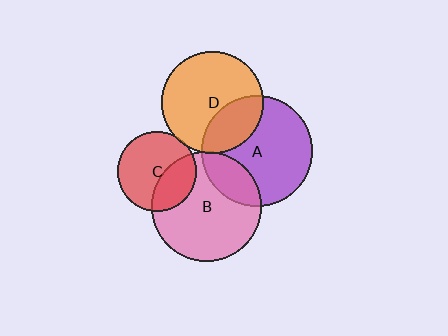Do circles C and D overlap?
Yes.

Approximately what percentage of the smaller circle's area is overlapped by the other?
Approximately 5%.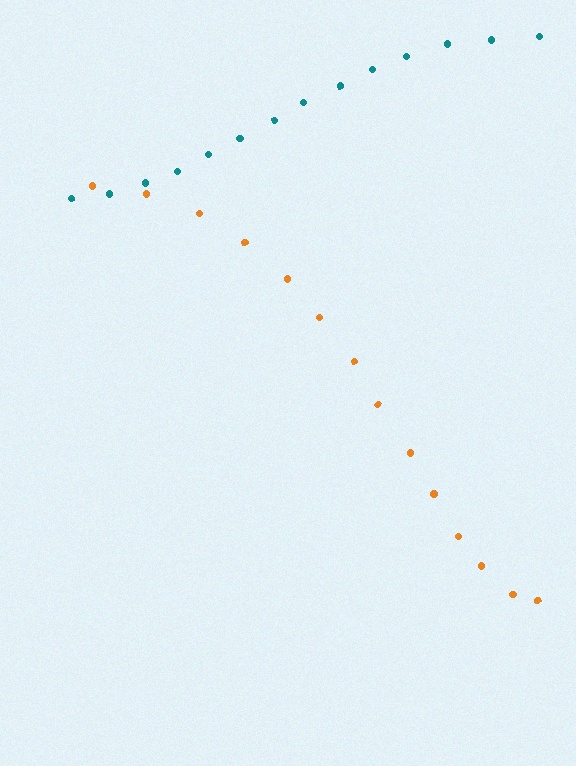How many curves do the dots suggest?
There are 2 distinct paths.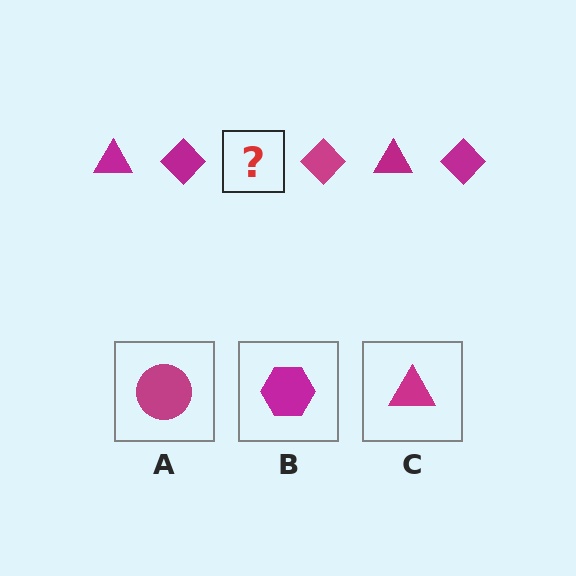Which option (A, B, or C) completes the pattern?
C.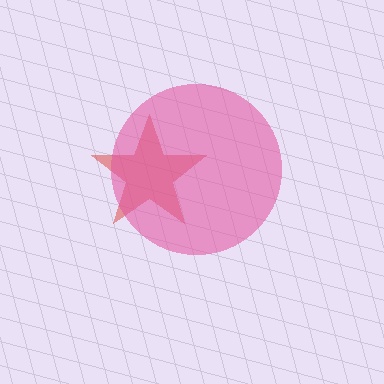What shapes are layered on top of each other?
The layered shapes are: a red star, a pink circle.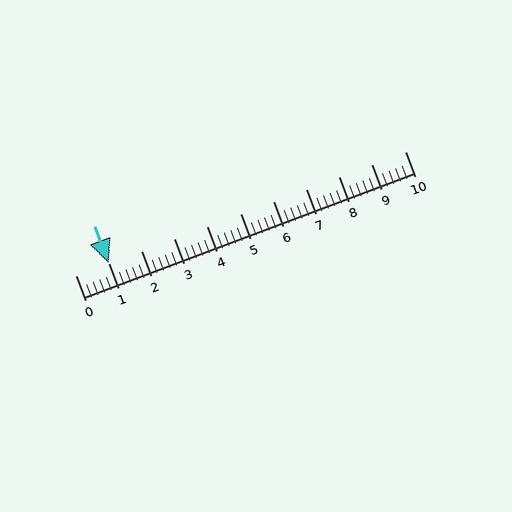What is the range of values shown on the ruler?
The ruler shows values from 0 to 10.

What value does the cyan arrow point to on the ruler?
The cyan arrow points to approximately 1.0.